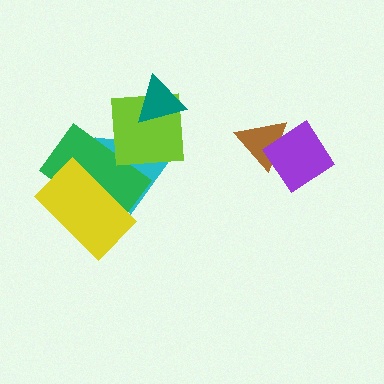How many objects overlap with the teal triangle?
2 objects overlap with the teal triangle.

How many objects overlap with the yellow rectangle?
2 objects overlap with the yellow rectangle.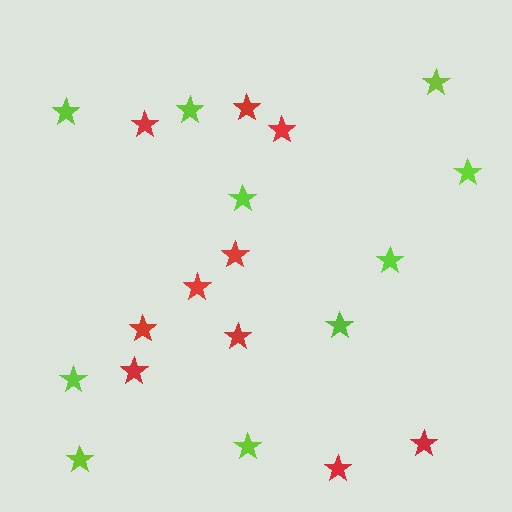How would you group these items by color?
There are 2 groups: one group of lime stars (10) and one group of red stars (10).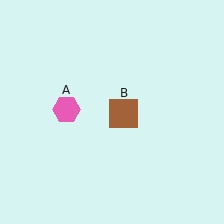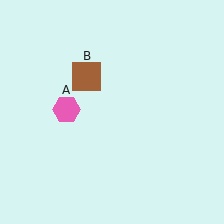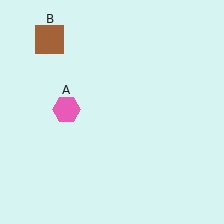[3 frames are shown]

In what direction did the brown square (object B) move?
The brown square (object B) moved up and to the left.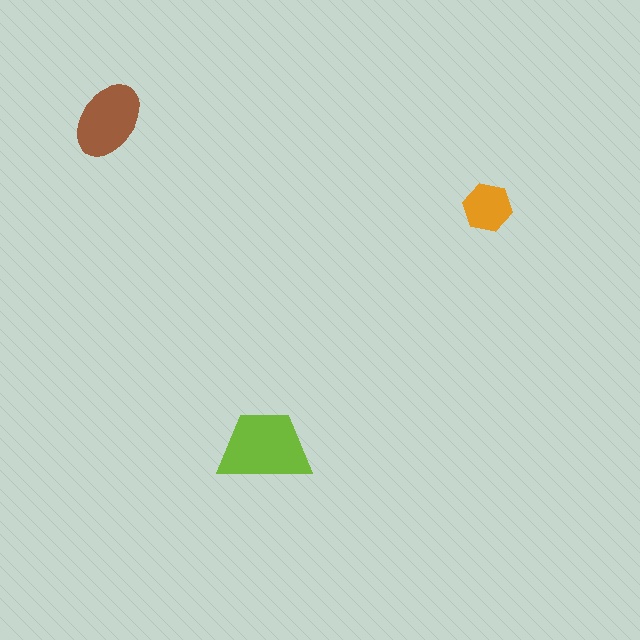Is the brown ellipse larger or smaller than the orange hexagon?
Larger.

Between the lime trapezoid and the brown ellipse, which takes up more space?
The lime trapezoid.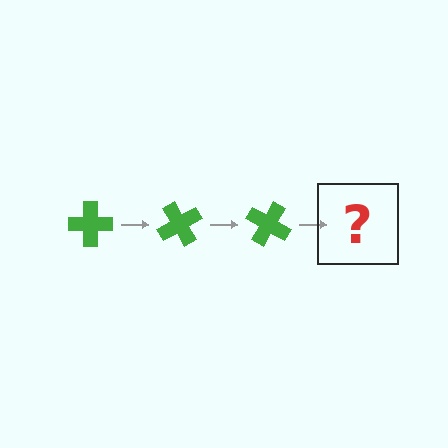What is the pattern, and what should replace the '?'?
The pattern is that the cross rotates 60 degrees each step. The '?' should be a green cross rotated 180 degrees.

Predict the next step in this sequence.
The next step is a green cross rotated 180 degrees.